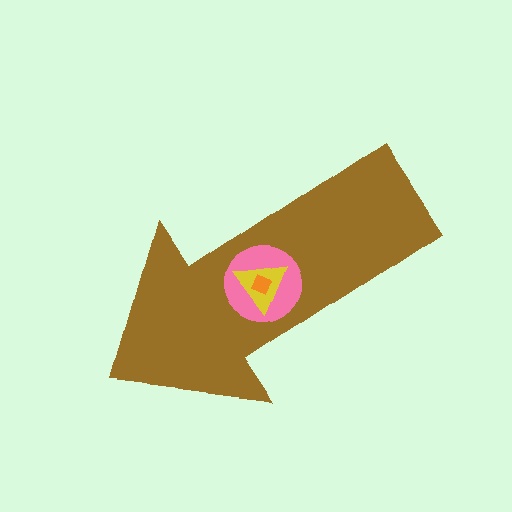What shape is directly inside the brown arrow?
The pink circle.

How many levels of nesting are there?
4.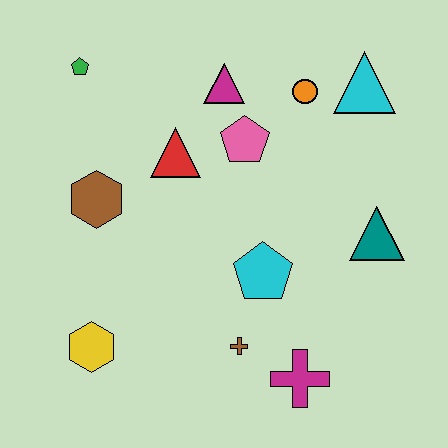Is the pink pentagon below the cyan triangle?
Yes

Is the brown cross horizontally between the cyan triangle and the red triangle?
Yes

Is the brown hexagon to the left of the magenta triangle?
Yes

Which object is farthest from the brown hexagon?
The cyan triangle is farthest from the brown hexagon.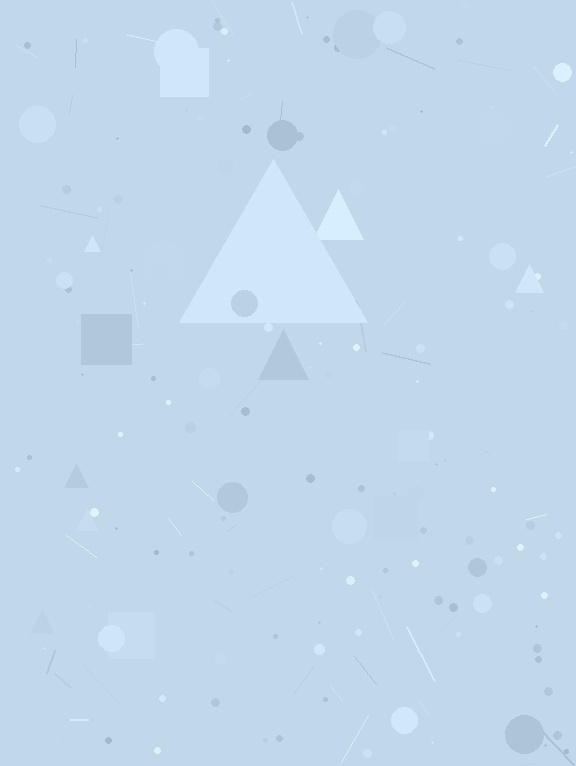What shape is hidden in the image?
A triangle is hidden in the image.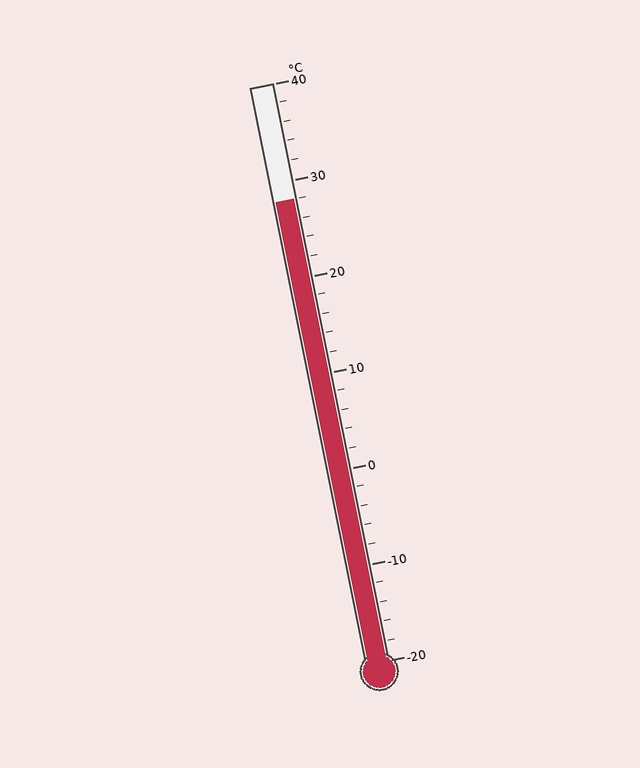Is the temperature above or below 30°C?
The temperature is below 30°C.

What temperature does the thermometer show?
The thermometer shows approximately 28°C.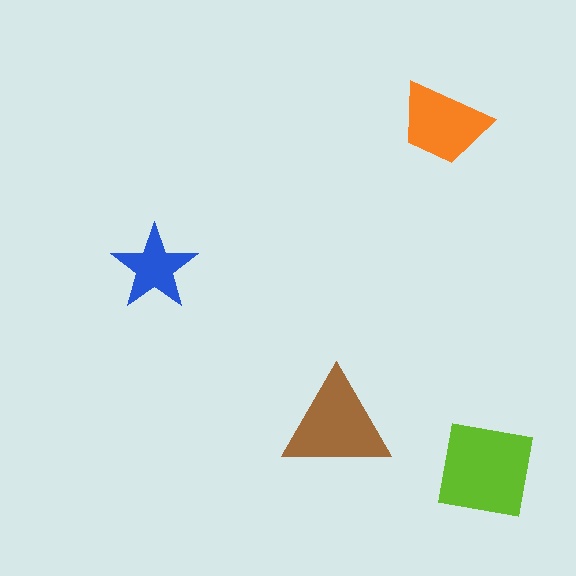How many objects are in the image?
There are 4 objects in the image.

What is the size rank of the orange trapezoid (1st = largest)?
3rd.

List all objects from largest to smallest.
The lime square, the brown triangle, the orange trapezoid, the blue star.